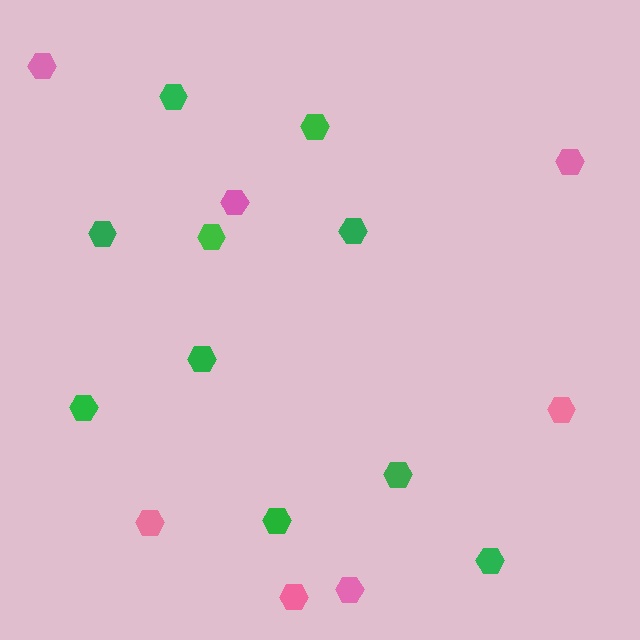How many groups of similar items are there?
There are 2 groups: one group of green hexagons (10) and one group of pink hexagons (7).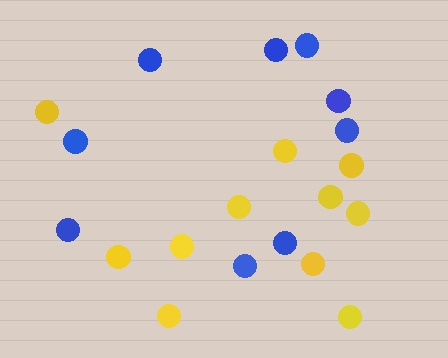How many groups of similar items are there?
There are 2 groups: one group of yellow circles (11) and one group of blue circles (9).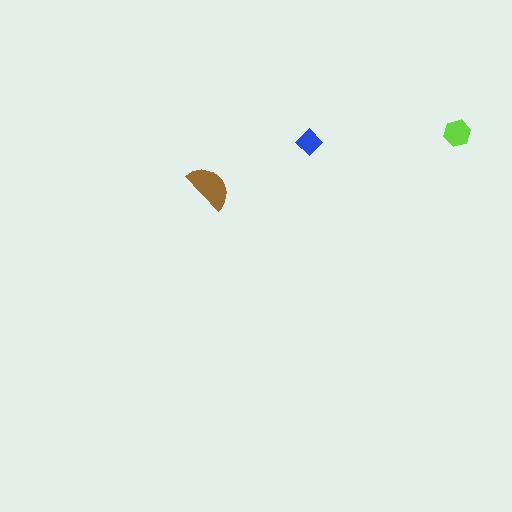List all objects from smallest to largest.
The blue diamond, the lime hexagon, the brown semicircle.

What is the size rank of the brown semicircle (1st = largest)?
1st.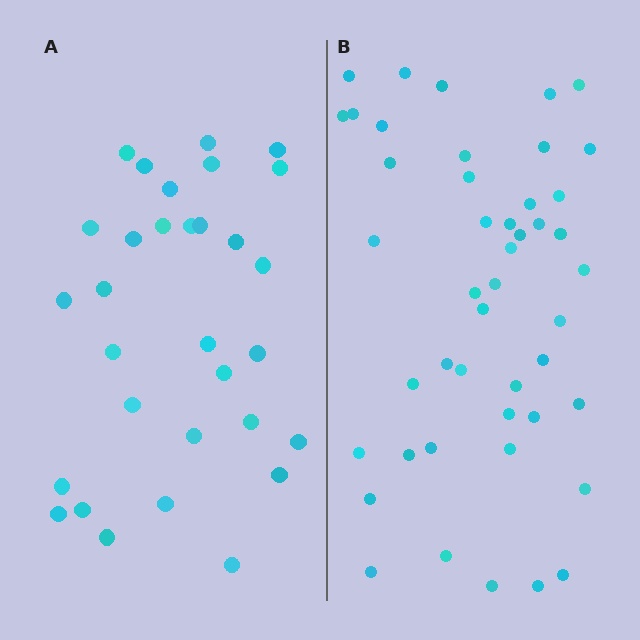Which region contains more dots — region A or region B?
Region B (the right region) has more dots.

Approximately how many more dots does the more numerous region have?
Region B has approximately 15 more dots than region A.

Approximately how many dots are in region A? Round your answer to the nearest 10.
About 30 dots. (The exact count is 31, which rounds to 30.)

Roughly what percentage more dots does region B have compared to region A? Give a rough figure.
About 50% more.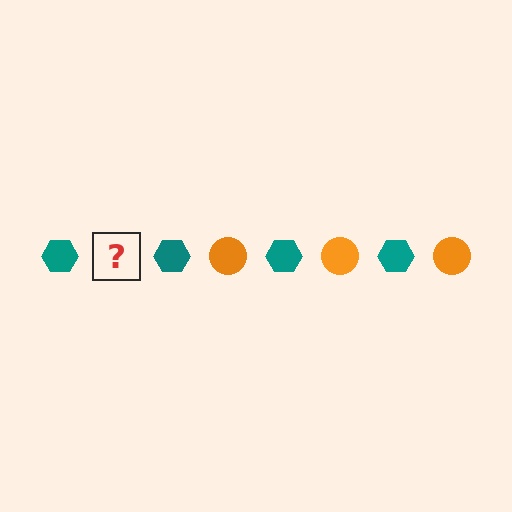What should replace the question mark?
The question mark should be replaced with an orange circle.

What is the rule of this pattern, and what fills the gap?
The rule is that the pattern alternates between teal hexagon and orange circle. The gap should be filled with an orange circle.